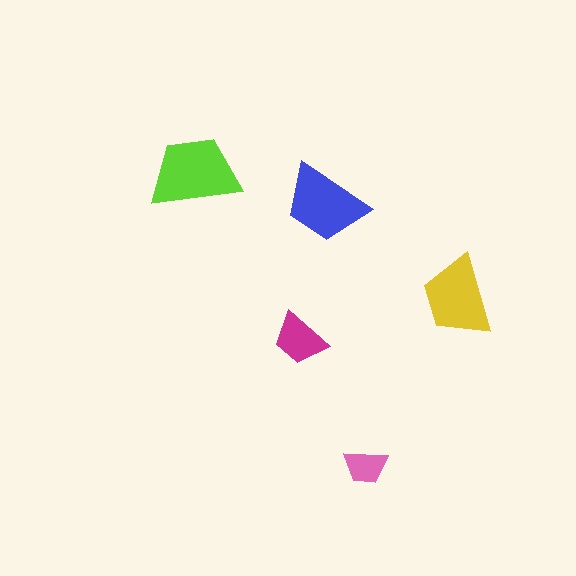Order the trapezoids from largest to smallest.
the lime one, the blue one, the yellow one, the magenta one, the pink one.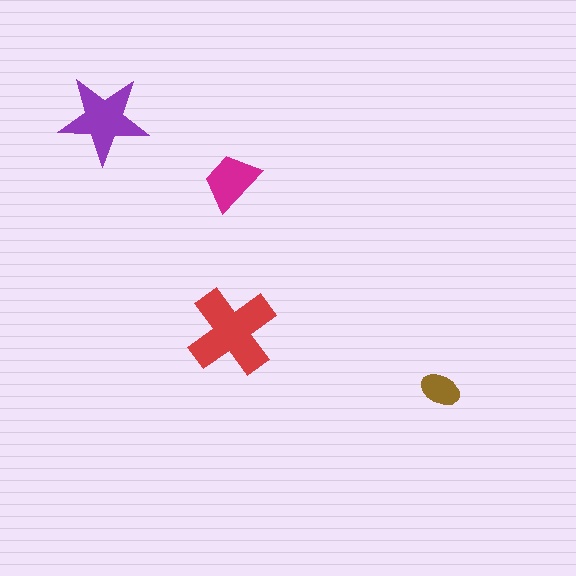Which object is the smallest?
The brown ellipse.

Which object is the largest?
The red cross.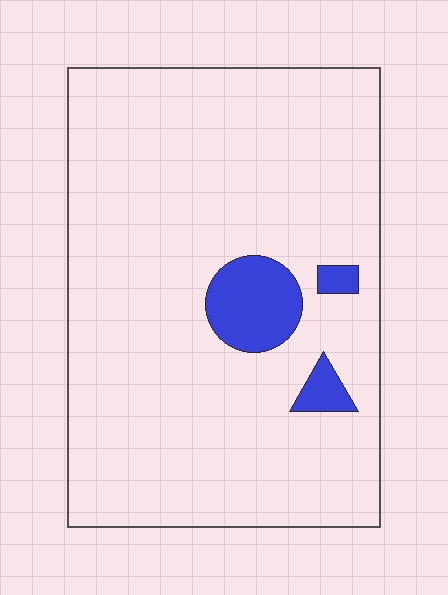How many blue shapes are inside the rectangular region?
3.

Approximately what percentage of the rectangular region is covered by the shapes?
Approximately 10%.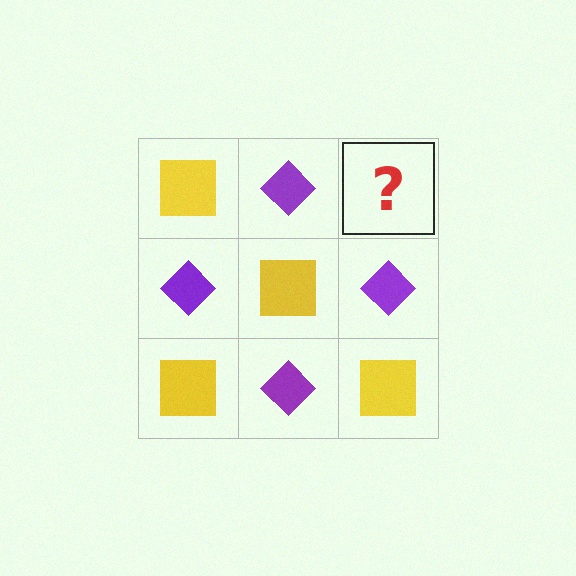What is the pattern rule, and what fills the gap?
The rule is that it alternates yellow square and purple diamond in a checkerboard pattern. The gap should be filled with a yellow square.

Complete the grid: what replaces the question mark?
The question mark should be replaced with a yellow square.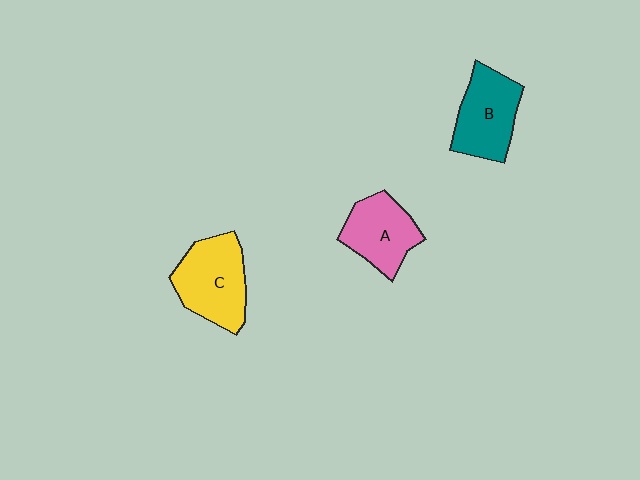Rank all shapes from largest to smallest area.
From largest to smallest: C (yellow), B (teal), A (pink).